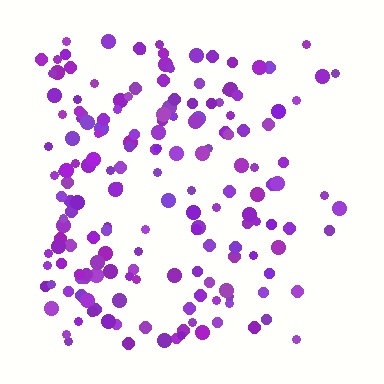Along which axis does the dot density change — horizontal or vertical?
Horizontal.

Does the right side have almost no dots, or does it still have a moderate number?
Still a moderate number, just noticeably fewer than the left.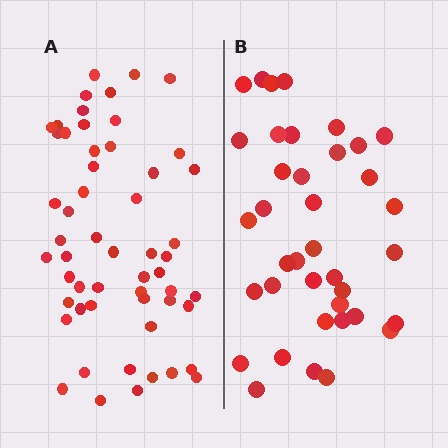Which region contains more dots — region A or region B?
Region A (the left region) has more dots.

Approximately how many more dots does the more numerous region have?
Region A has approximately 15 more dots than region B.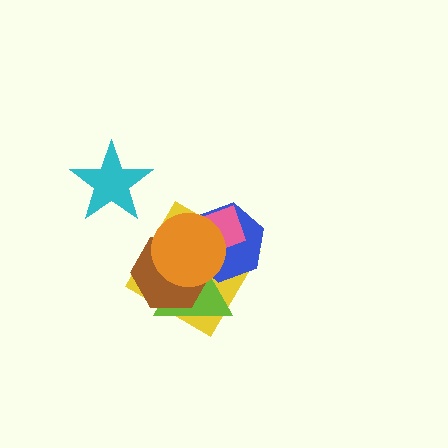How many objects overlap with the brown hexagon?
4 objects overlap with the brown hexagon.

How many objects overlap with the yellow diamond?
5 objects overlap with the yellow diamond.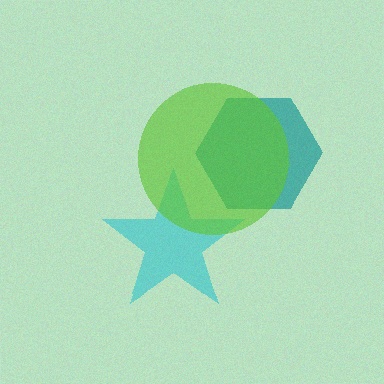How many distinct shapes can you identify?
There are 3 distinct shapes: a cyan star, a teal hexagon, a lime circle.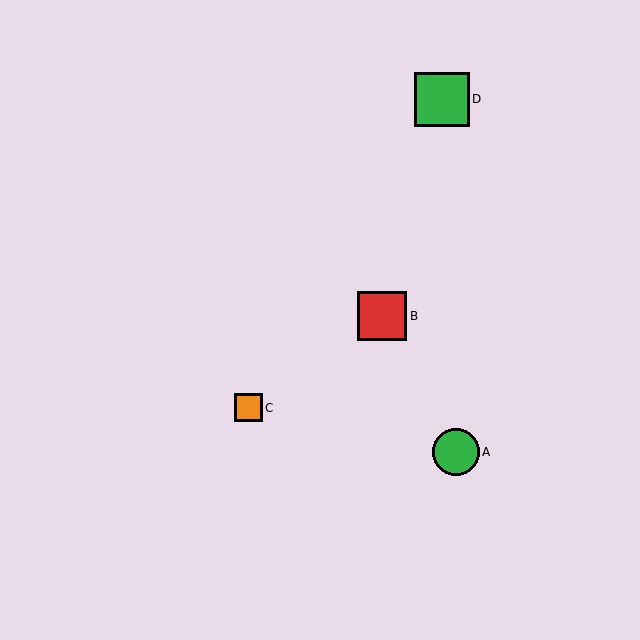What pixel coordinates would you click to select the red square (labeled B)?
Click at (382, 316) to select the red square B.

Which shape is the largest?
The green square (labeled D) is the largest.